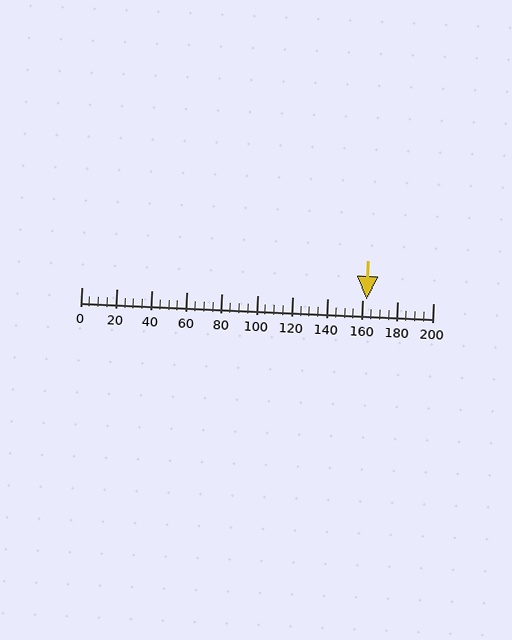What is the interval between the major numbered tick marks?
The major tick marks are spaced 20 units apart.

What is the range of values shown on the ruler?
The ruler shows values from 0 to 200.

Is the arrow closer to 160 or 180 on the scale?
The arrow is closer to 160.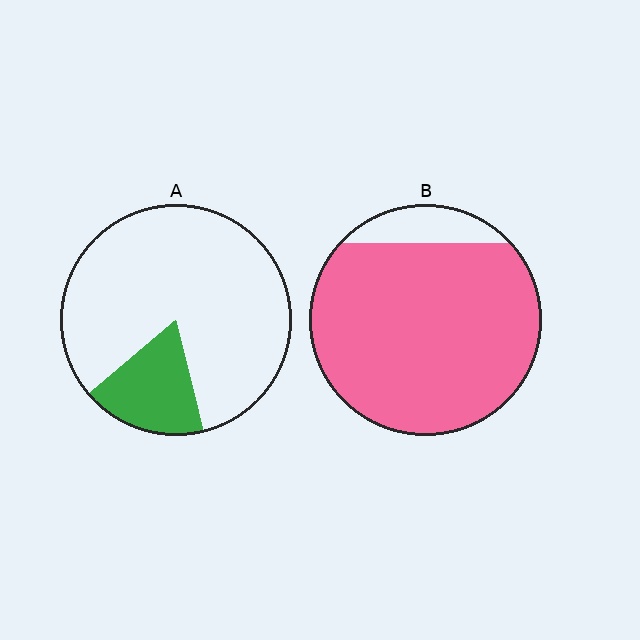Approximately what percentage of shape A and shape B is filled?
A is approximately 20% and B is approximately 90%.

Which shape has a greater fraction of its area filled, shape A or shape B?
Shape B.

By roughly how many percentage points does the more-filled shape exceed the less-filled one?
By roughly 70 percentage points (B over A).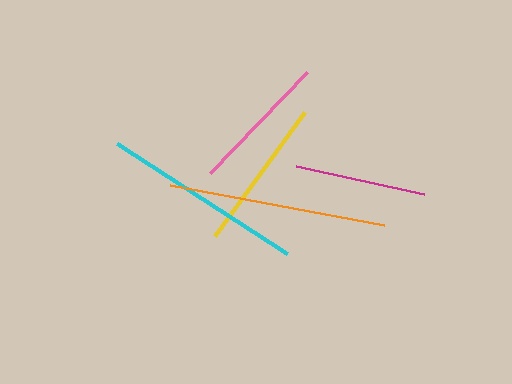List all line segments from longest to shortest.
From longest to shortest: orange, cyan, yellow, pink, magenta.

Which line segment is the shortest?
The magenta line is the shortest at approximately 131 pixels.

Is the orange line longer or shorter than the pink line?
The orange line is longer than the pink line.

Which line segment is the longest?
The orange line is the longest at approximately 217 pixels.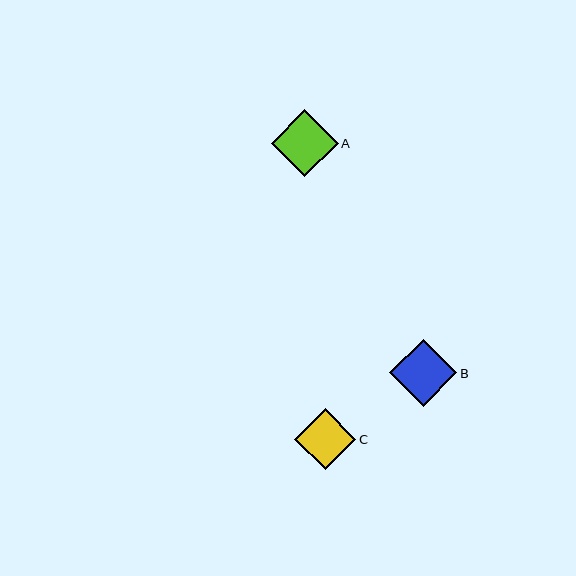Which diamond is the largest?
Diamond B is the largest with a size of approximately 67 pixels.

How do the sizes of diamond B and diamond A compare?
Diamond B and diamond A are approximately the same size.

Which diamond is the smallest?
Diamond C is the smallest with a size of approximately 61 pixels.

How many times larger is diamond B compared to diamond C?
Diamond B is approximately 1.1 times the size of diamond C.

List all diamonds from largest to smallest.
From largest to smallest: B, A, C.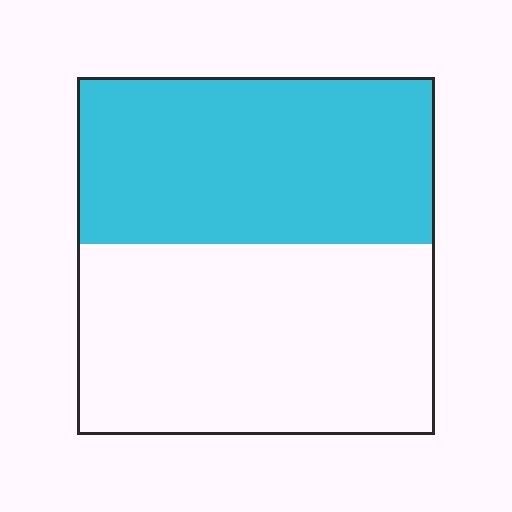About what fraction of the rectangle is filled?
About one half (1/2).